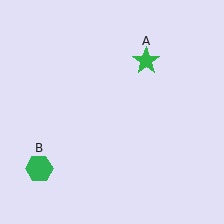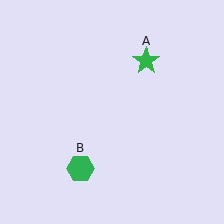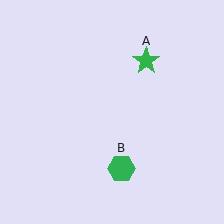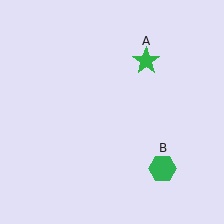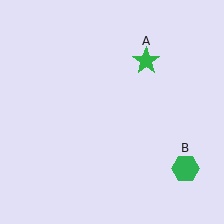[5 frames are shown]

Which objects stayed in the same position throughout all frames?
Green star (object A) remained stationary.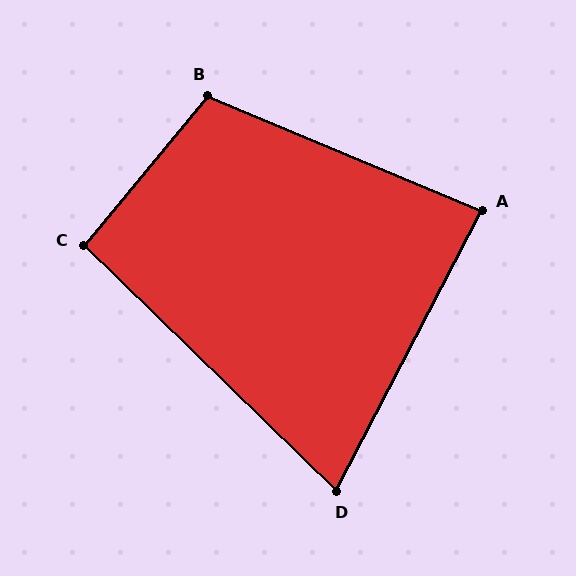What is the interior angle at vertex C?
Approximately 95 degrees (approximately right).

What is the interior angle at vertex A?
Approximately 85 degrees (approximately right).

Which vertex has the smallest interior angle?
D, at approximately 73 degrees.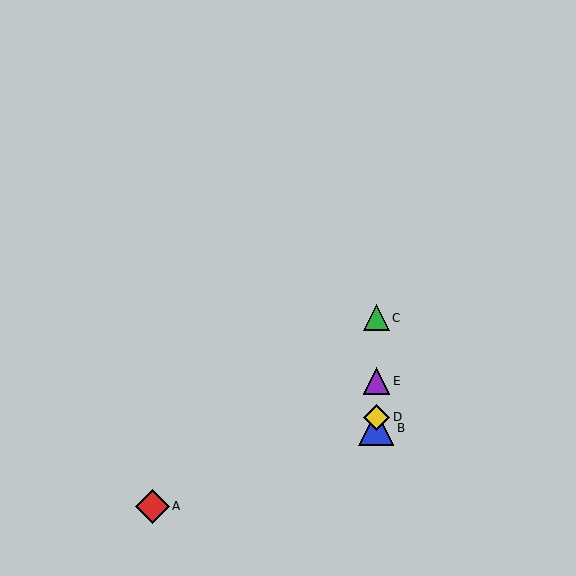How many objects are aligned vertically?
4 objects (B, C, D, E) are aligned vertically.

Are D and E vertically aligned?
Yes, both are at x≈376.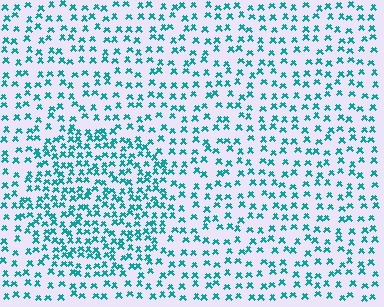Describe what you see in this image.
The image contains small teal elements arranged at two different densities. A circle-shaped region is visible where the elements are more densely packed than the surrounding area.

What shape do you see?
I see a circle.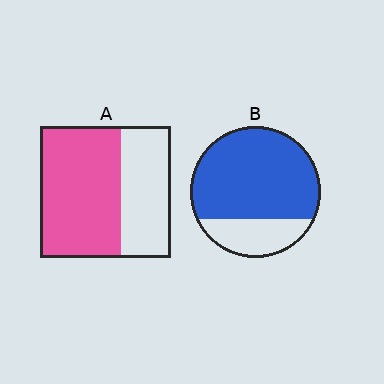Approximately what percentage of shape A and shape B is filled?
A is approximately 60% and B is approximately 75%.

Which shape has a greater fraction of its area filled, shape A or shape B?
Shape B.